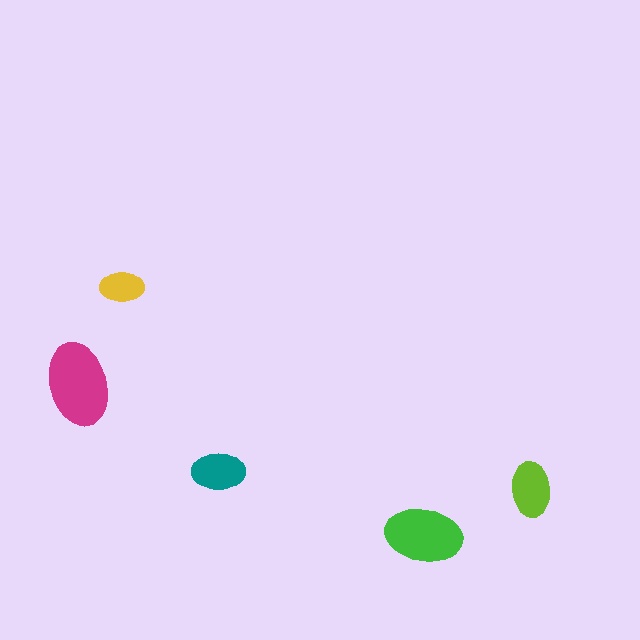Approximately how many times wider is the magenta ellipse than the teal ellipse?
About 1.5 times wider.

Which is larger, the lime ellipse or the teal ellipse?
The lime one.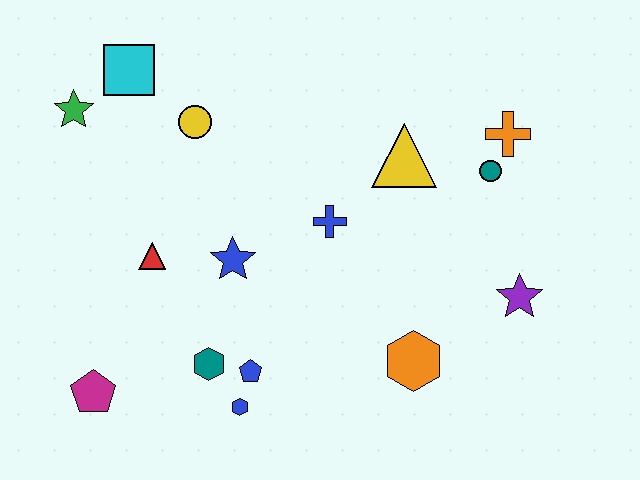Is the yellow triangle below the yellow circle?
Yes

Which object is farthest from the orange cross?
The magenta pentagon is farthest from the orange cross.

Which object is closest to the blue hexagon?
The blue pentagon is closest to the blue hexagon.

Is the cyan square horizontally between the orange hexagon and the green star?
Yes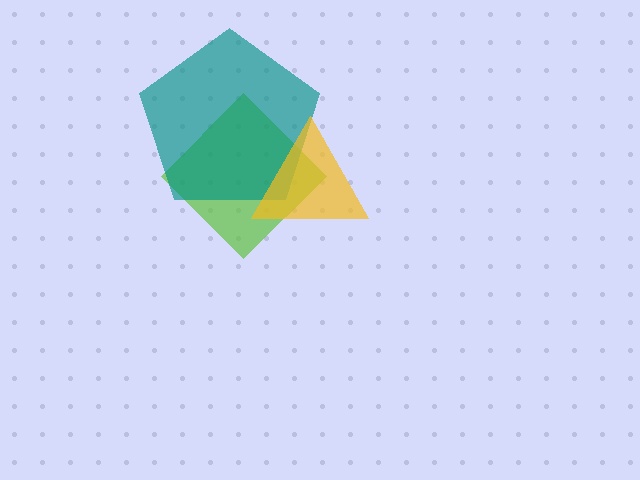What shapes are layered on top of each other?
The layered shapes are: a lime diamond, a teal pentagon, a yellow triangle.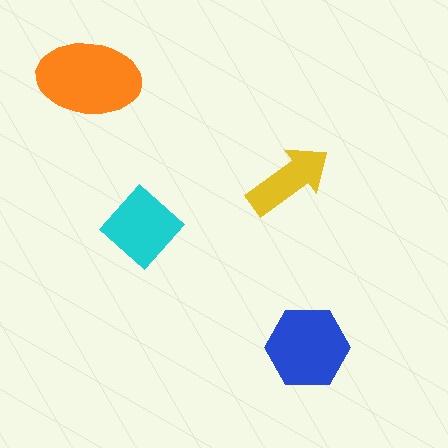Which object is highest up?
The orange ellipse is topmost.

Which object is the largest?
The orange ellipse.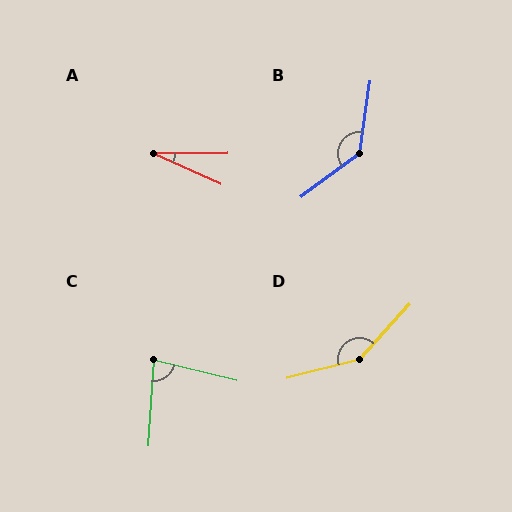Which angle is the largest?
D, at approximately 147 degrees.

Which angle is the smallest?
A, at approximately 25 degrees.